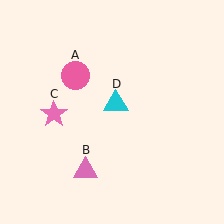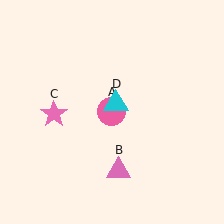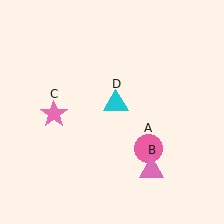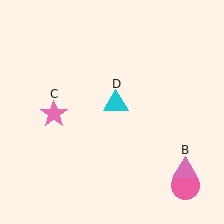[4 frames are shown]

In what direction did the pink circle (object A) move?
The pink circle (object A) moved down and to the right.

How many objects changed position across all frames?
2 objects changed position: pink circle (object A), pink triangle (object B).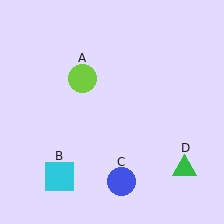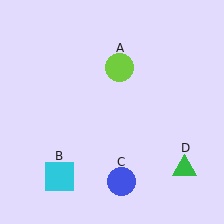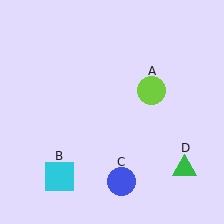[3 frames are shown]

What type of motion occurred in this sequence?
The lime circle (object A) rotated clockwise around the center of the scene.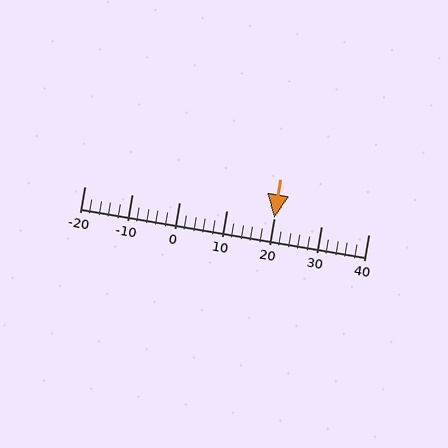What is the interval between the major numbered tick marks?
The major tick marks are spaced 10 units apart.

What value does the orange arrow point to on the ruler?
The orange arrow points to approximately 20.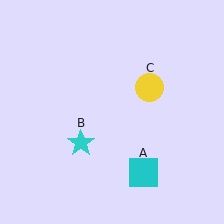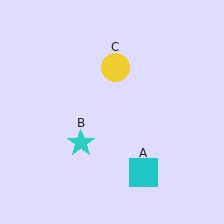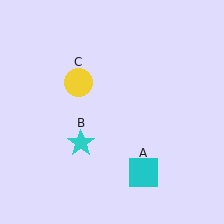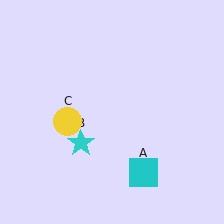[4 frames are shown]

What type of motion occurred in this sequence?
The yellow circle (object C) rotated counterclockwise around the center of the scene.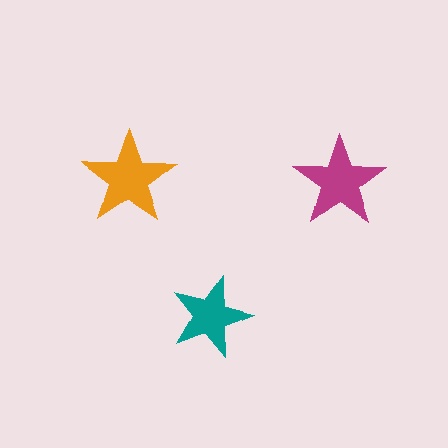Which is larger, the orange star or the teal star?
The orange one.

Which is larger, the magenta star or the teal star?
The magenta one.